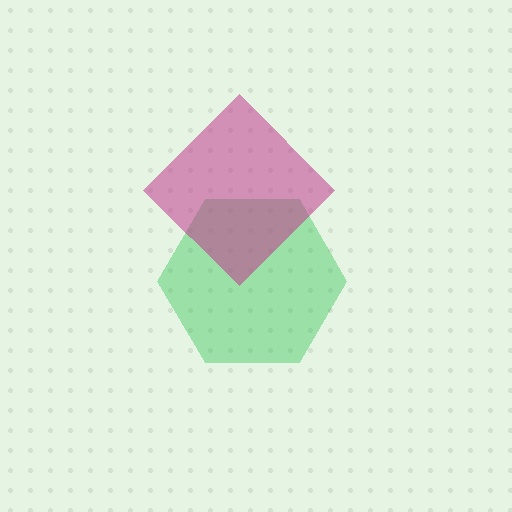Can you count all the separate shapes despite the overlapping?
Yes, there are 2 separate shapes.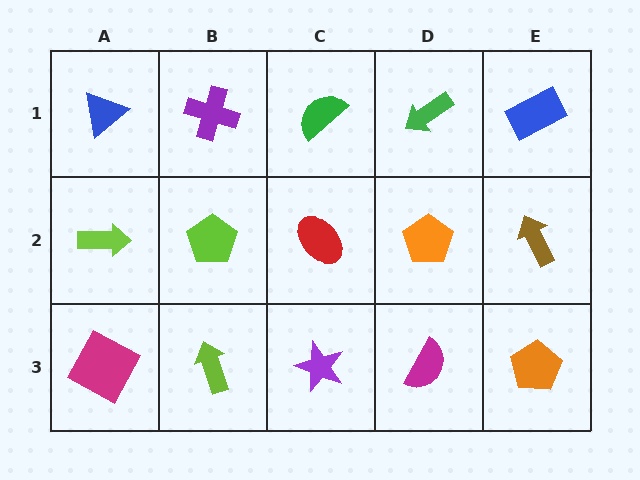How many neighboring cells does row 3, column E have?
2.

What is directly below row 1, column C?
A red ellipse.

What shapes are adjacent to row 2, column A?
A blue triangle (row 1, column A), a magenta square (row 3, column A), a lime pentagon (row 2, column B).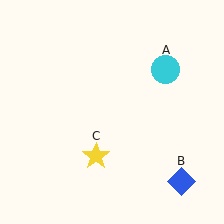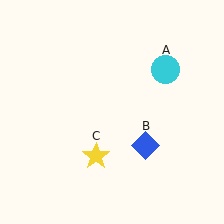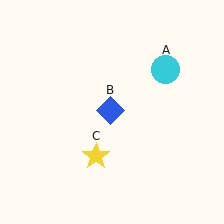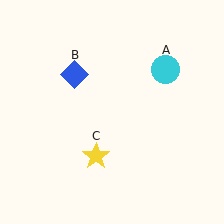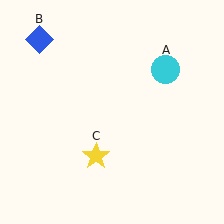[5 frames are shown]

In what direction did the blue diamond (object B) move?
The blue diamond (object B) moved up and to the left.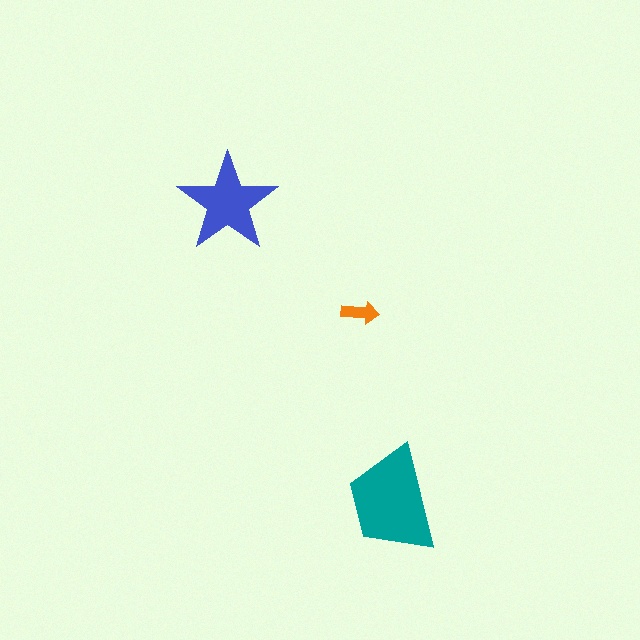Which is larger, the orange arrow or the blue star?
The blue star.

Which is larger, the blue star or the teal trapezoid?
The teal trapezoid.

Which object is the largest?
The teal trapezoid.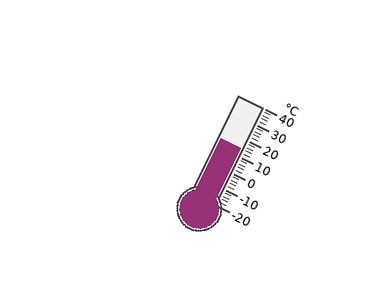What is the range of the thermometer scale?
The thermometer scale ranges from -20°C to 40°C.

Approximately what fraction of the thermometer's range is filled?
The thermometer is filled to approximately 55% of its range.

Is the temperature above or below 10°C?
The temperature is above 10°C.